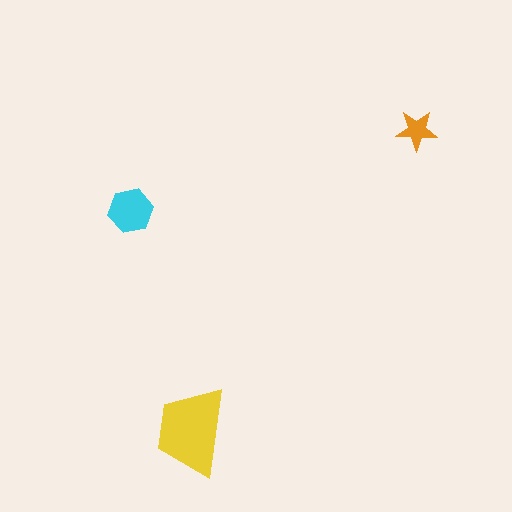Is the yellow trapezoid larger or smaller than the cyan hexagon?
Larger.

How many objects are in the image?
There are 3 objects in the image.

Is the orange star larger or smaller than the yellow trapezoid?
Smaller.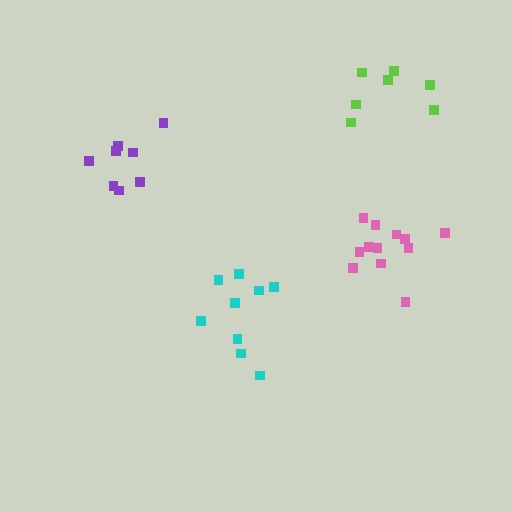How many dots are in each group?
Group 1: 7 dots, Group 2: 9 dots, Group 3: 8 dots, Group 4: 12 dots (36 total).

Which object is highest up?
The lime cluster is topmost.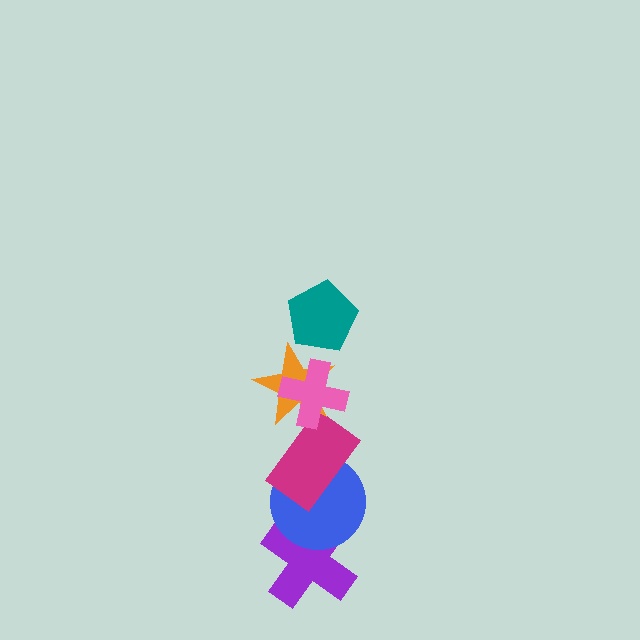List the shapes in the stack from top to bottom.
From top to bottom: the teal pentagon, the pink cross, the orange star, the magenta rectangle, the blue circle, the purple cross.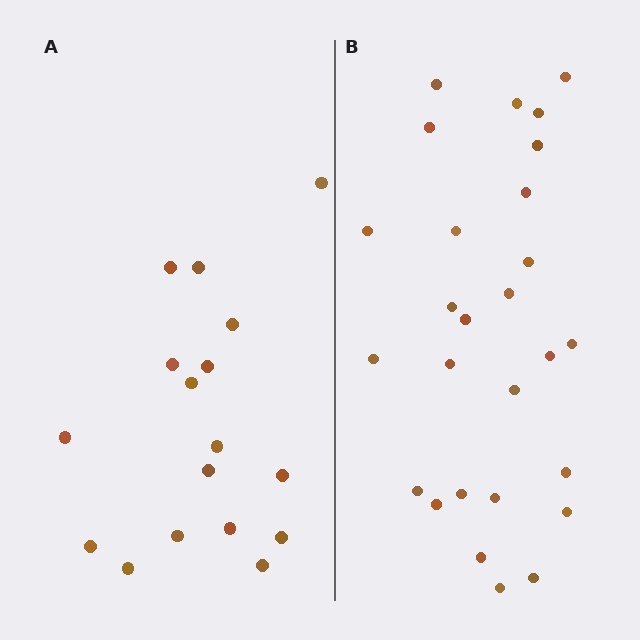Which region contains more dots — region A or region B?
Region B (the right region) has more dots.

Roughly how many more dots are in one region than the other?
Region B has roughly 10 or so more dots than region A.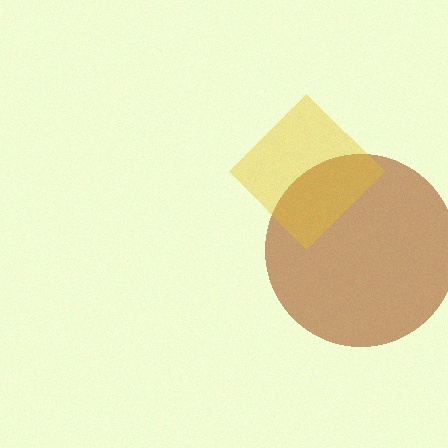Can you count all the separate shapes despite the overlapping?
Yes, there are 2 separate shapes.